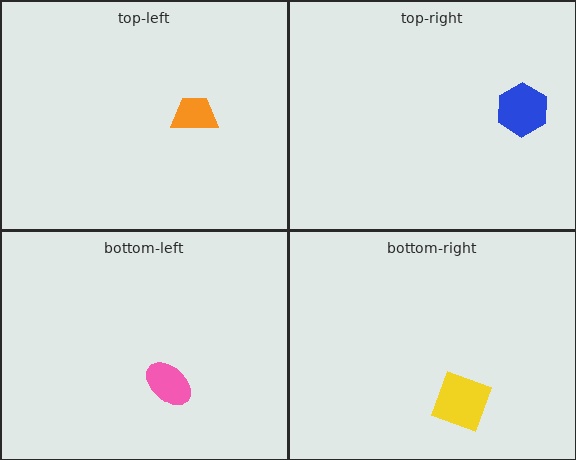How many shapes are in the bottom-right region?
1.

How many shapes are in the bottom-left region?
1.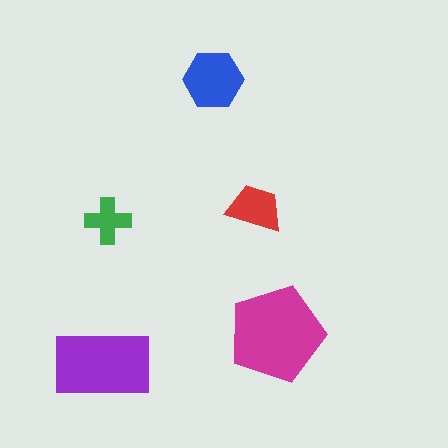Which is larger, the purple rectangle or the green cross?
The purple rectangle.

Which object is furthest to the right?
The magenta pentagon is rightmost.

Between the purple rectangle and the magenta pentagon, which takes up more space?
The magenta pentagon.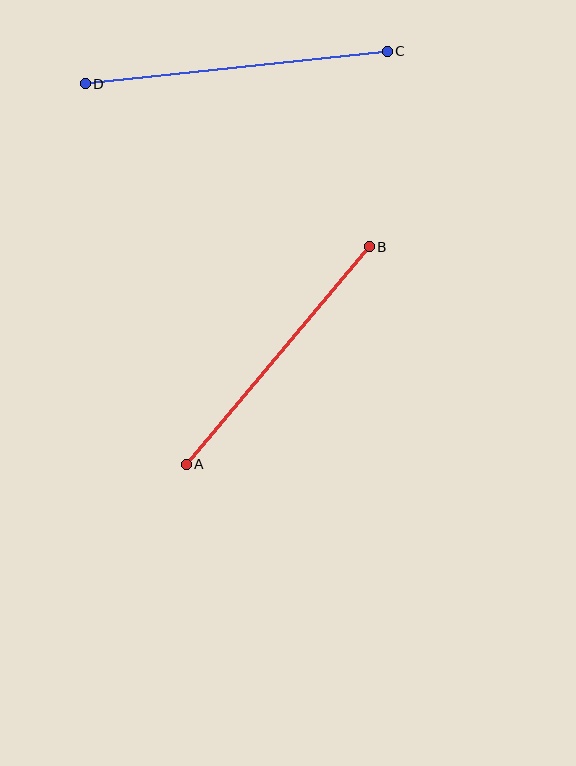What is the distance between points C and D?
The distance is approximately 304 pixels.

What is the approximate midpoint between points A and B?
The midpoint is at approximately (278, 356) pixels.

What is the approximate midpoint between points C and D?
The midpoint is at approximately (236, 68) pixels.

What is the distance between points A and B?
The distance is approximately 285 pixels.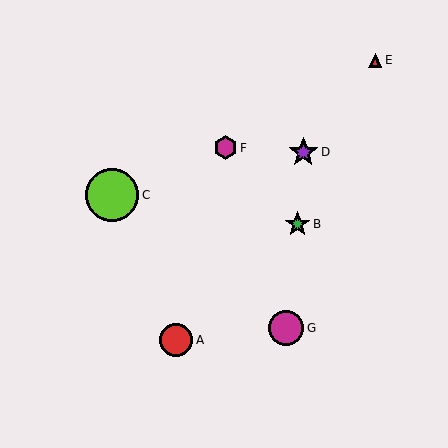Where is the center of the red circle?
The center of the red circle is at (176, 340).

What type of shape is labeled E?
Shape E is a red triangle.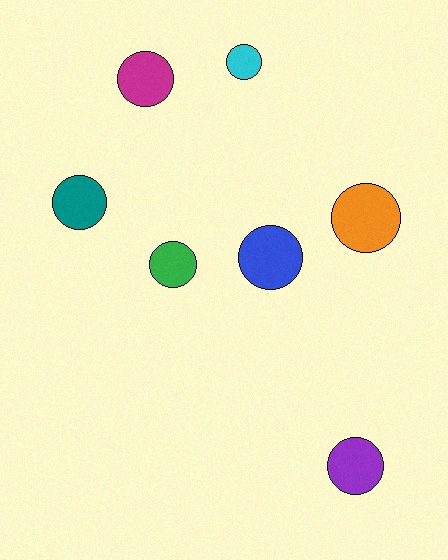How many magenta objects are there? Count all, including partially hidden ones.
There is 1 magenta object.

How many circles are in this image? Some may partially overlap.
There are 7 circles.